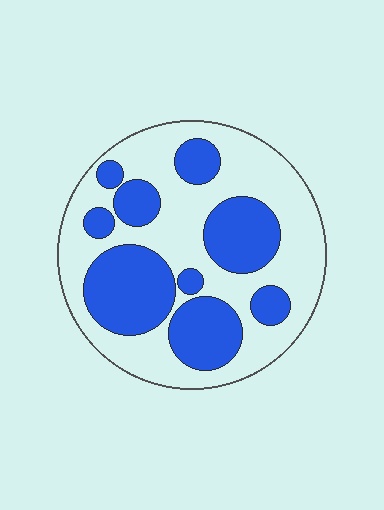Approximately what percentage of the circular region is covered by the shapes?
Approximately 40%.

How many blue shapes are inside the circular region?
9.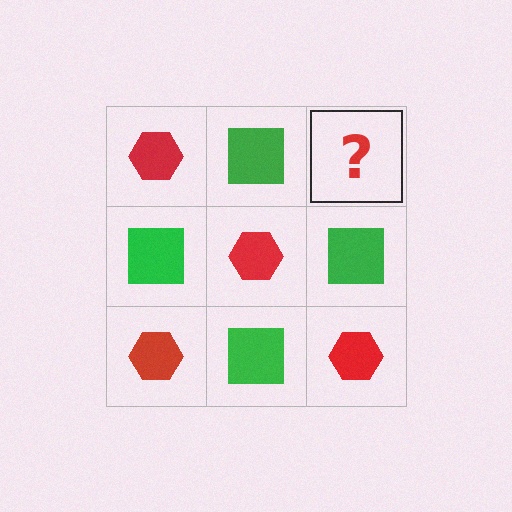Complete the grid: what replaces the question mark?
The question mark should be replaced with a red hexagon.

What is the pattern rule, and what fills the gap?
The rule is that it alternates red hexagon and green square in a checkerboard pattern. The gap should be filled with a red hexagon.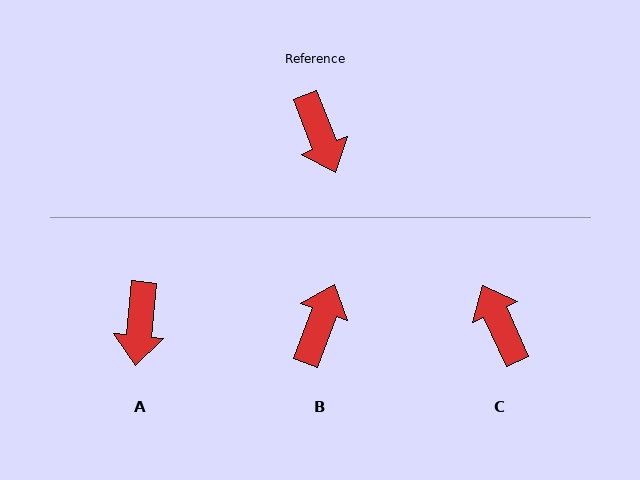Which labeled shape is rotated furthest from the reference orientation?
C, about 176 degrees away.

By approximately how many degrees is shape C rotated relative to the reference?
Approximately 176 degrees clockwise.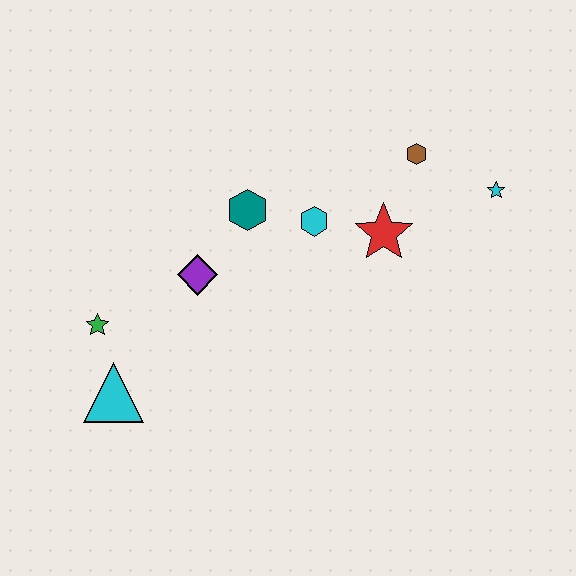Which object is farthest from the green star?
The cyan star is farthest from the green star.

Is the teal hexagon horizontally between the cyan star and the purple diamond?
Yes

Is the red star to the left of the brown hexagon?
Yes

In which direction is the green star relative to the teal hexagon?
The green star is to the left of the teal hexagon.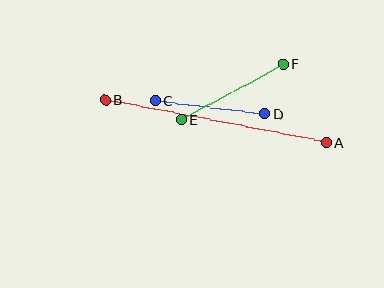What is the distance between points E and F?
The distance is approximately 117 pixels.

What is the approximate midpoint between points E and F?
The midpoint is at approximately (232, 92) pixels.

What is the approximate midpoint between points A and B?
The midpoint is at approximately (216, 121) pixels.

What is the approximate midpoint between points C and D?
The midpoint is at approximately (210, 107) pixels.